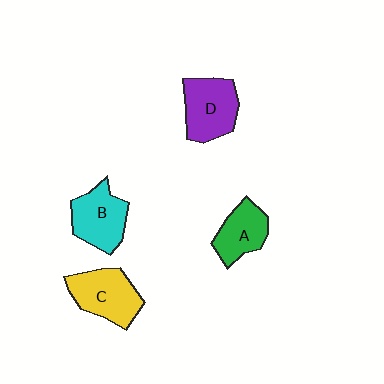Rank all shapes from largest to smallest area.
From largest to smallest: C (yellow), D (purple), B (cyan), A (green).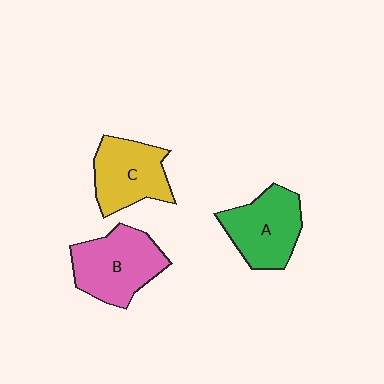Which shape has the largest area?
Shape B (pink).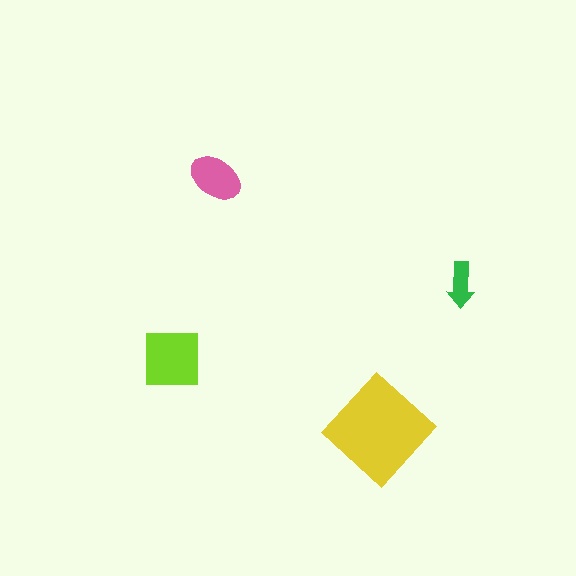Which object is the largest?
The yellow diamond.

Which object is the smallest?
The green arrow.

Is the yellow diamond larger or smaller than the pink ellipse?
Larger.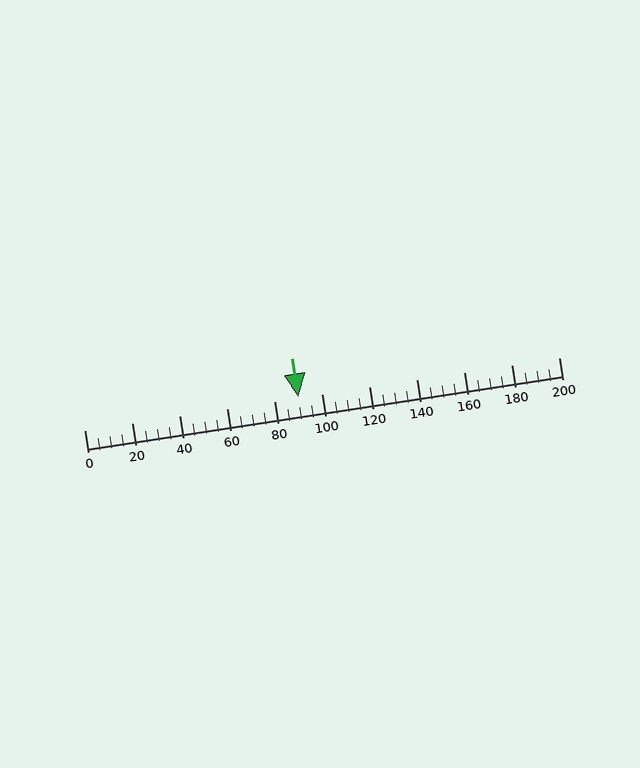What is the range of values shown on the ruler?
The ruler shows values from 0 to 200.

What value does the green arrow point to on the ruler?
The green arrow points to approximately 90.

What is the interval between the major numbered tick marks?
The major tick marks are spaced 20 units apart.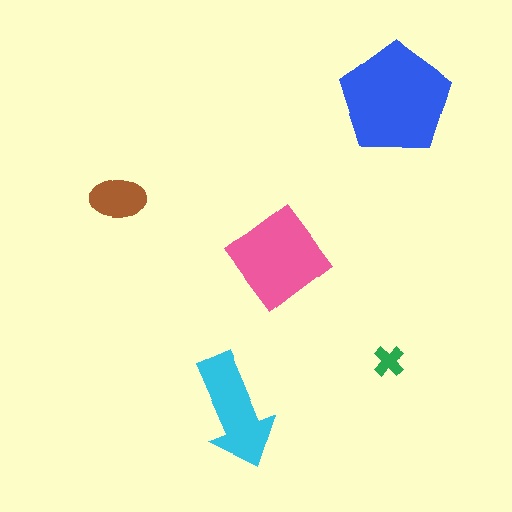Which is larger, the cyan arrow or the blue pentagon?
The blue pentagon.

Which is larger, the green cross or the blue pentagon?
The blue pentagon.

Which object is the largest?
The blue pentagon.